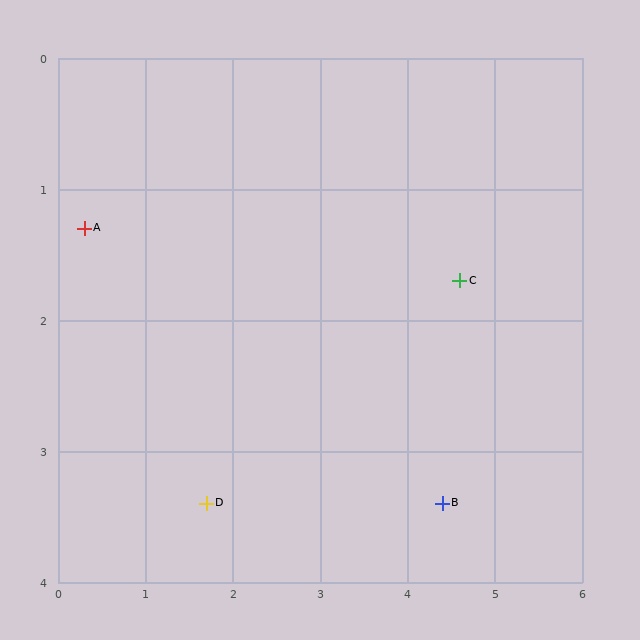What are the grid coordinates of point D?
Point D is at approximately (1.7, 3.4).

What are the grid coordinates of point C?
Point C is at approximately (4.6, 1.7).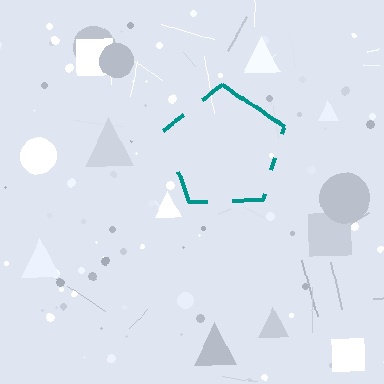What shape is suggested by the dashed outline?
The dashed outline suggests a pentagon.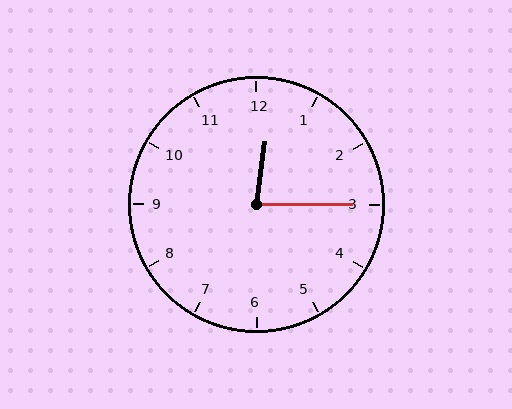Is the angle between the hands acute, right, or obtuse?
It is acute.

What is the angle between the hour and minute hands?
Approximately 82 degrees.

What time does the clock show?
12:15.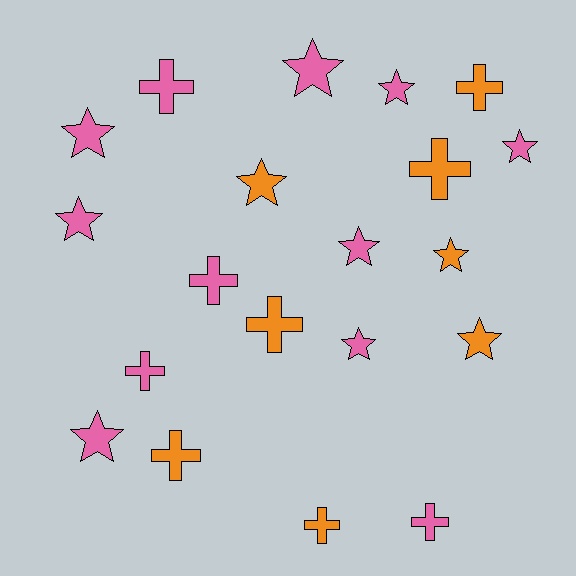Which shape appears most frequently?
Star, with 11 objects.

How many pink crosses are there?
There are 4 pink crosses.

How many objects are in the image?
There are 20 objects.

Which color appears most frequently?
Pink, with 12 objects.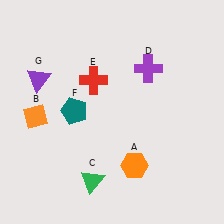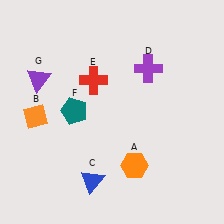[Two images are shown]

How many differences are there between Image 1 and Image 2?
There is 1 difference between the two images.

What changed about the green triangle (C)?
In Image 1, C is green. In Image 2, it changed to blue.